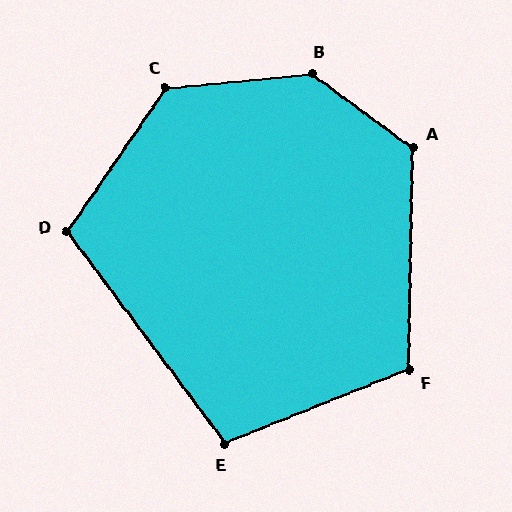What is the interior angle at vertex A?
Approximately 125 degrees (obtuse).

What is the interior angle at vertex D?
Approximately 109 degrees (obtuse).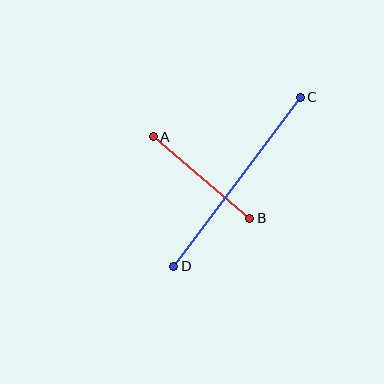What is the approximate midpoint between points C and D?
The midpoint is at approximately (237, 182) pixels.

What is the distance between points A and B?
The distance is approximately 126 pixels.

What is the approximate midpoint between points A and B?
The midpoint is at approximately (202, 177) pixels.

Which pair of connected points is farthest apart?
Points C and D are farthest apart.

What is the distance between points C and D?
The distance is approximately 211 pixels.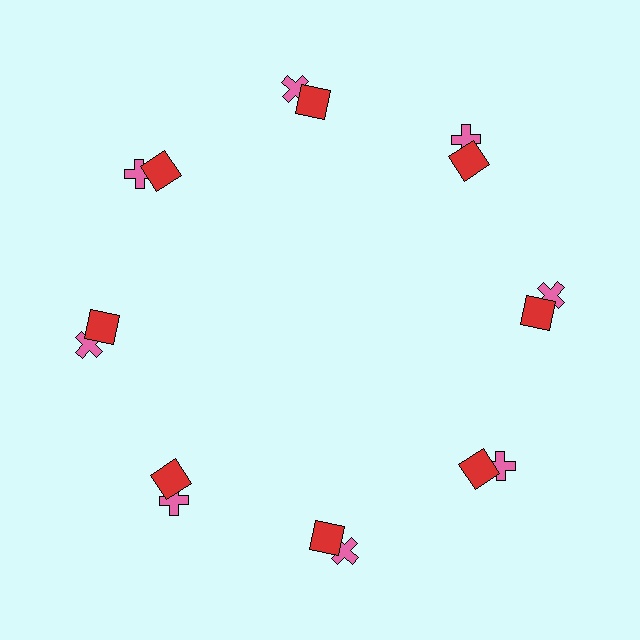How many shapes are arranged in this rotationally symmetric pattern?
There are 16 shapes, arranged in 8 groups of 2.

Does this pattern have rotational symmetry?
Yes, this pattern has 8-fold rotational symmetry. It looks the same after rotating 45 degrees around the center.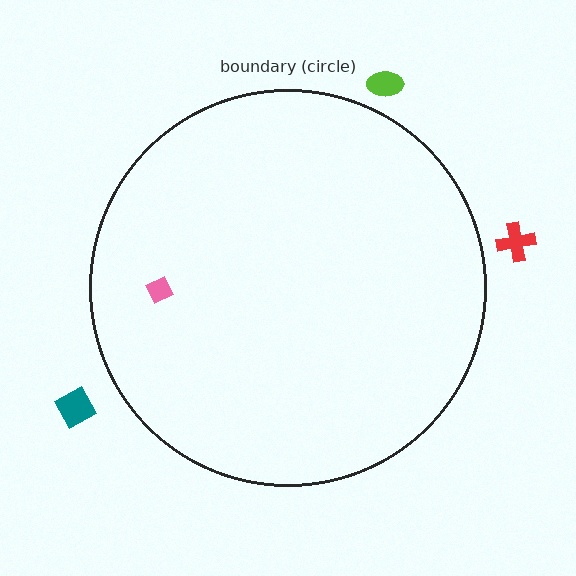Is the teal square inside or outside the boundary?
Outside.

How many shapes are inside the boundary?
1 inside, 3 outside.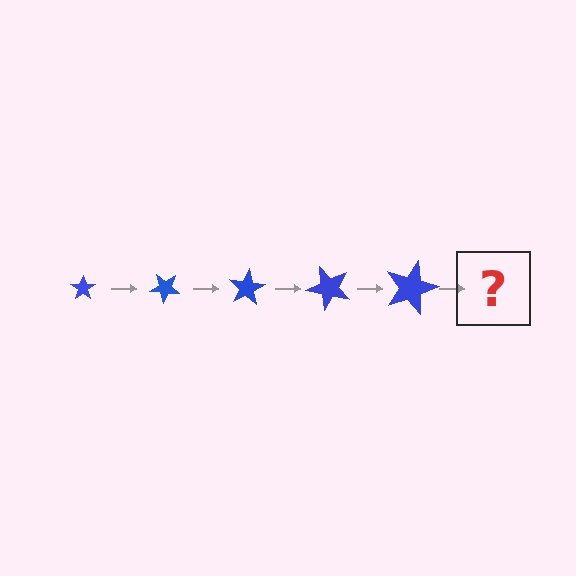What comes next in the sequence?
The next element should be a star, larger than the previous one and rotated 200 degrees from the start.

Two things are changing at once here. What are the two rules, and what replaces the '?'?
The two rules are that the star grows larger each step and it rotates 40 degrees each step. The '?' should be a star, larger than the previous one and rotated 200 degrees from the start.